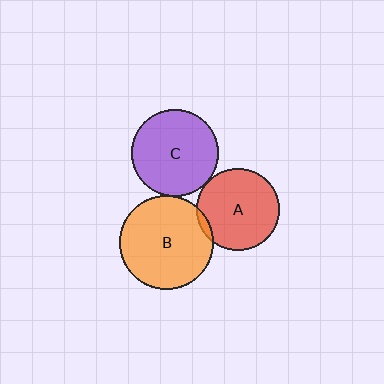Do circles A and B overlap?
Yes.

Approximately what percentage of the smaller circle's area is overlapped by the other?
Approximately 5%.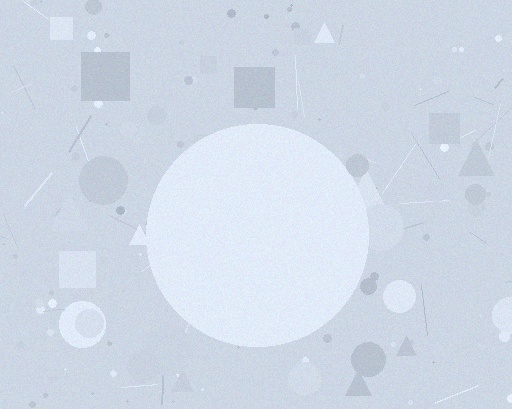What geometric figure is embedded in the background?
A circle is embedded in the background.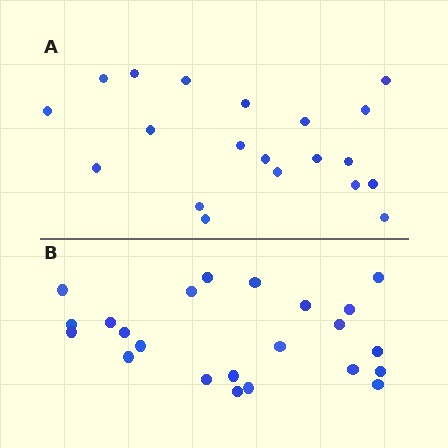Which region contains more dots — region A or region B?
Region B (the bottom region) has more dots.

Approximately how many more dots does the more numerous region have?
Region B has just a few more — roughly 2 or 3 more dots than region A.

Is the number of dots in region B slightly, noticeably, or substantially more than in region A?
Region B has only slightly more — the two regions are fairly close. The ratio is roughly 1.1 to 1.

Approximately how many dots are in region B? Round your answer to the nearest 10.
About 20 dots. (The exact count is 23, which rounds to 20.)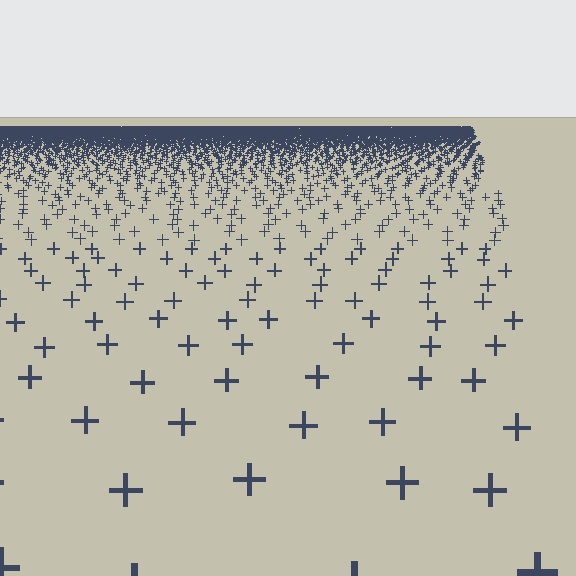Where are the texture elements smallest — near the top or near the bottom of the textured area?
Near the top.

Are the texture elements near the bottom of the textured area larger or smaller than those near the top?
Larger. Near the bottom, elements are closer to the viewer and appear at a bigger on-screen size.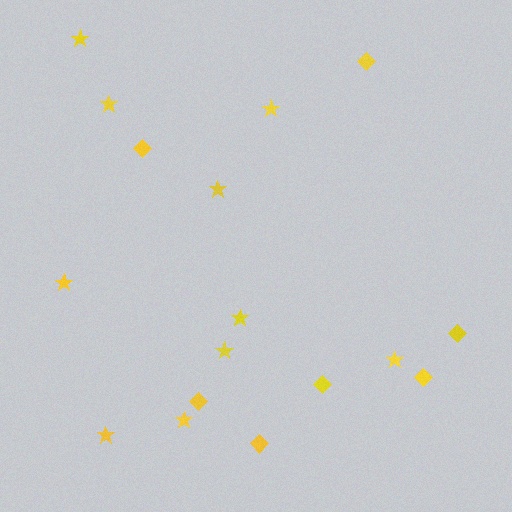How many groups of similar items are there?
There are 2 groups: one group of stars (10) and one group of diamonds (7).